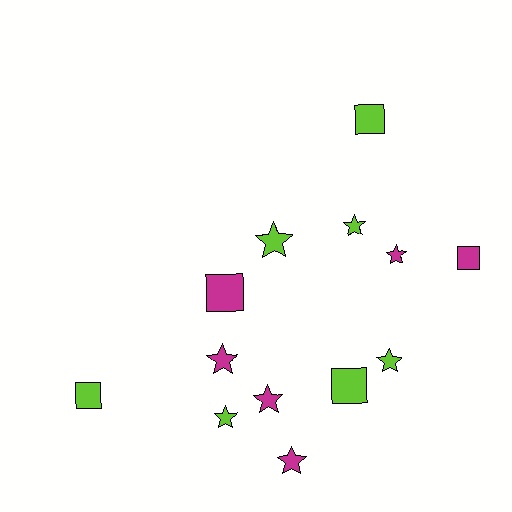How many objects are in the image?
There are 13 objects.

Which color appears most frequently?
Lime, with 7 objects.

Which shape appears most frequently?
Star, with 8 objects.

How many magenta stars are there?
There are 4 magenta stars.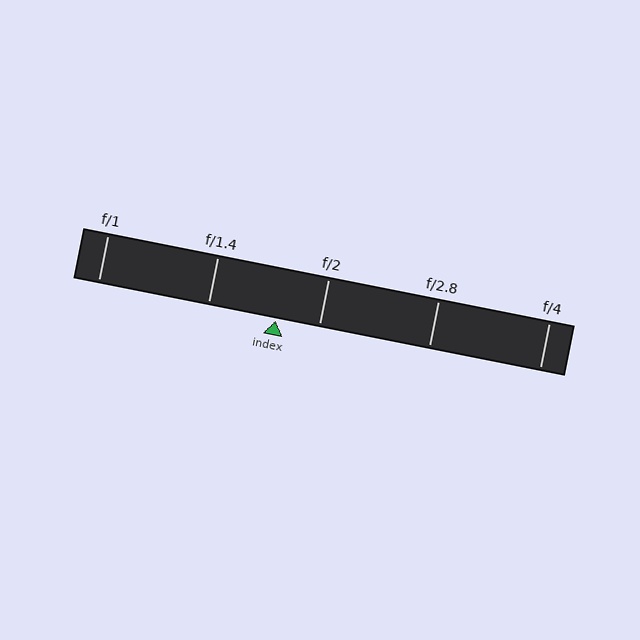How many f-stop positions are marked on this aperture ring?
There are 5 f-stop positions marked.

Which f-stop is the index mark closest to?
The index mark is closest to f/2.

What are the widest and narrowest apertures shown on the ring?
The widest aperture shown is f/1 and the narrowest is f/4.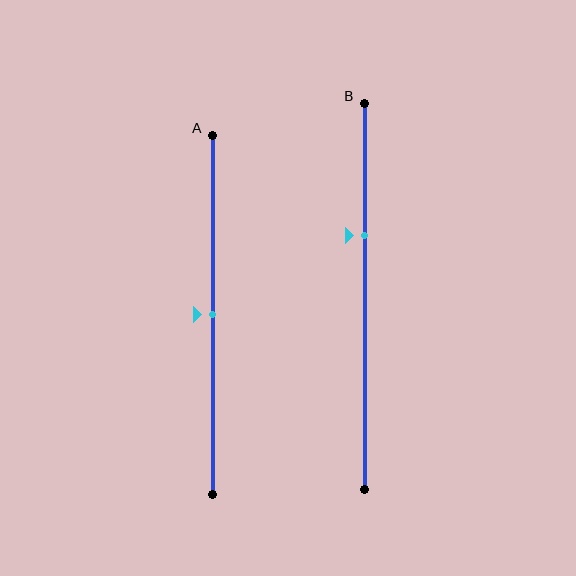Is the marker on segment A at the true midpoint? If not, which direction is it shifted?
Yes, the marker on segment A is at the true midpoint.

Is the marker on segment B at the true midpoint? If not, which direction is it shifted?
No, the marker on segment B is shifted upward by about 16% of the segment length.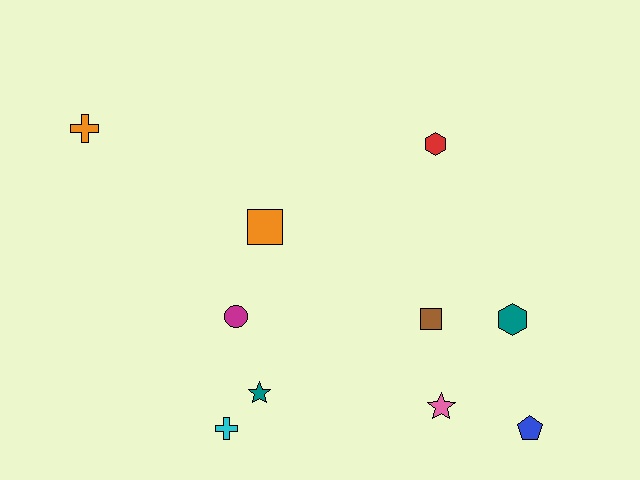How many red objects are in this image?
There is 1 red object.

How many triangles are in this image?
There are no triangles.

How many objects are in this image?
There are 10 objects.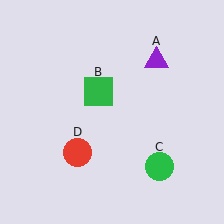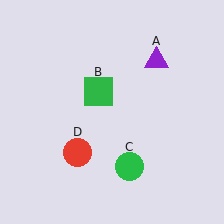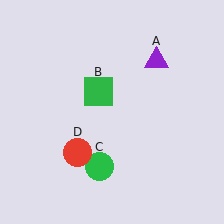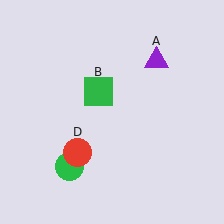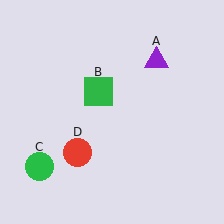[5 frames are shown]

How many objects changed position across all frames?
1 object changed position: green circle (object C).